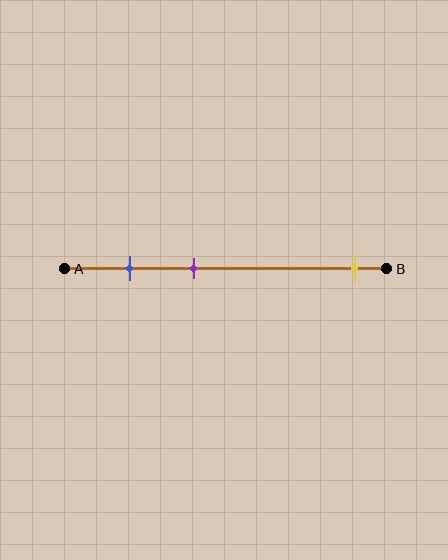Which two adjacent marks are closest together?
The blue and purple marks are the closest adjacent pair.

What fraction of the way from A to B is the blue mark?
The blue mark is approximately 20% (0.2) of the way from A to B.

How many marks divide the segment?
There are 3 marks dividing the segment.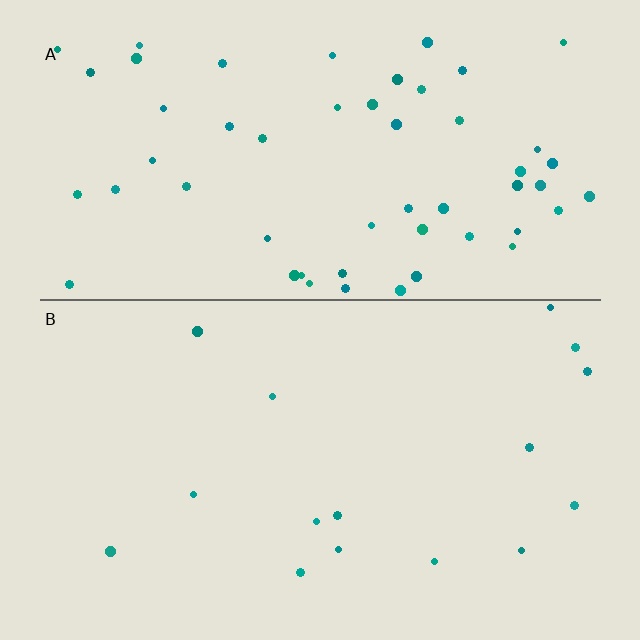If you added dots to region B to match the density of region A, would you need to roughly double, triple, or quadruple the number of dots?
Approximately triple.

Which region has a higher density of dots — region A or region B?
A (the top).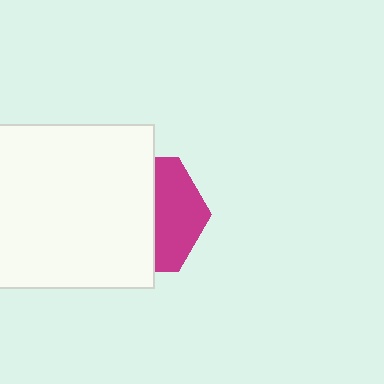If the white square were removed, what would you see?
You would see the complete magenta hexagon.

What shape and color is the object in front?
The object in front is a white square.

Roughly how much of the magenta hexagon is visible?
A small part of it is visible (roughly 40%).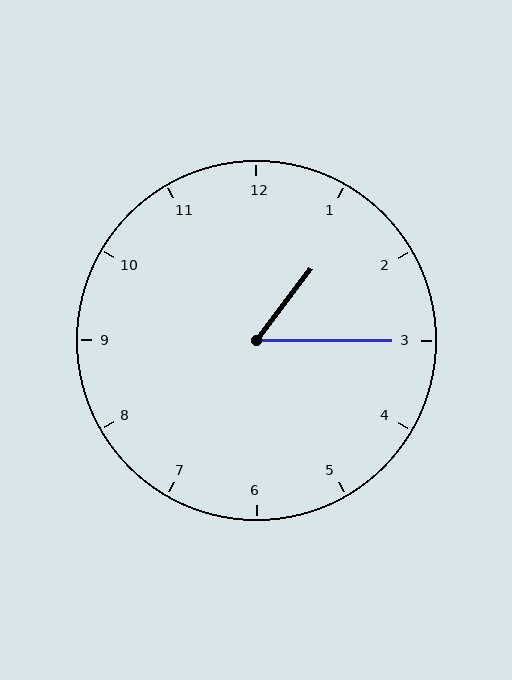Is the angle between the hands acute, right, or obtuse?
It is acute.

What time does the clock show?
1:15.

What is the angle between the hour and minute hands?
Approximately 52 degrees.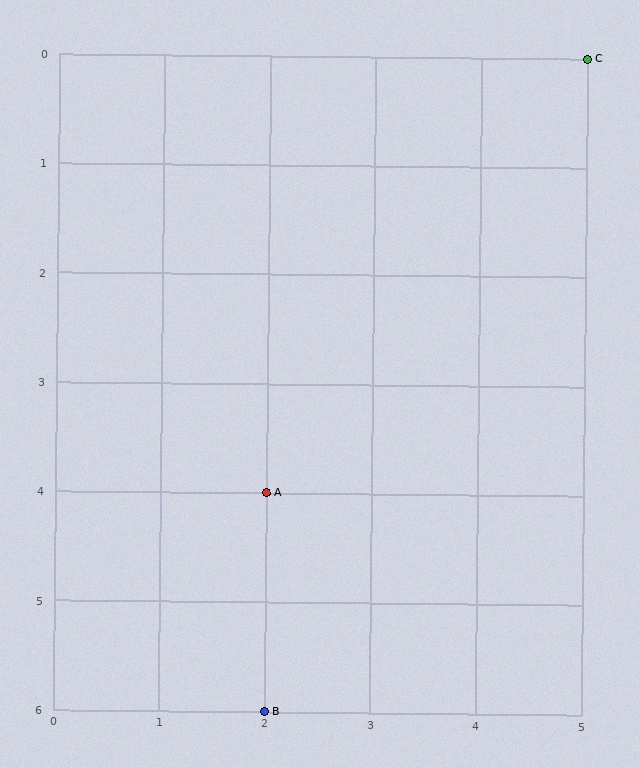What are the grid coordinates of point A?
Point A is at grid coordinates (2, 4).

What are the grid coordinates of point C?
Point C is at grid coordinates (5, 0).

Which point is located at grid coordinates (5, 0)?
Point C is at (5, 0).